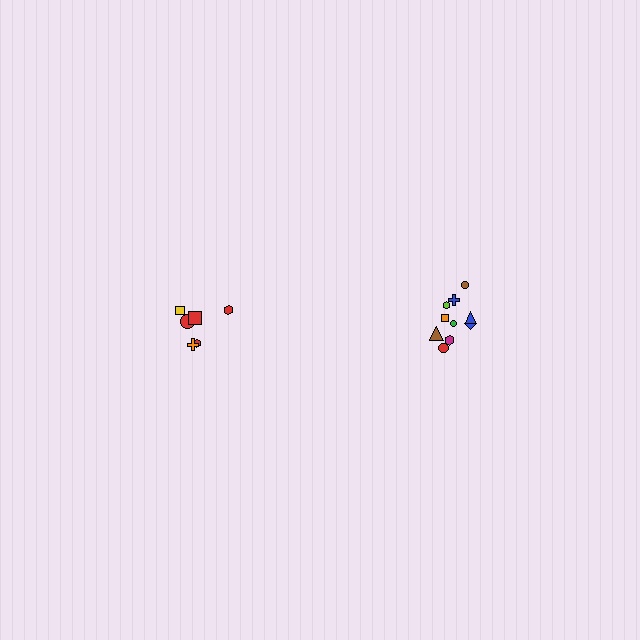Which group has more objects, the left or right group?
The right group.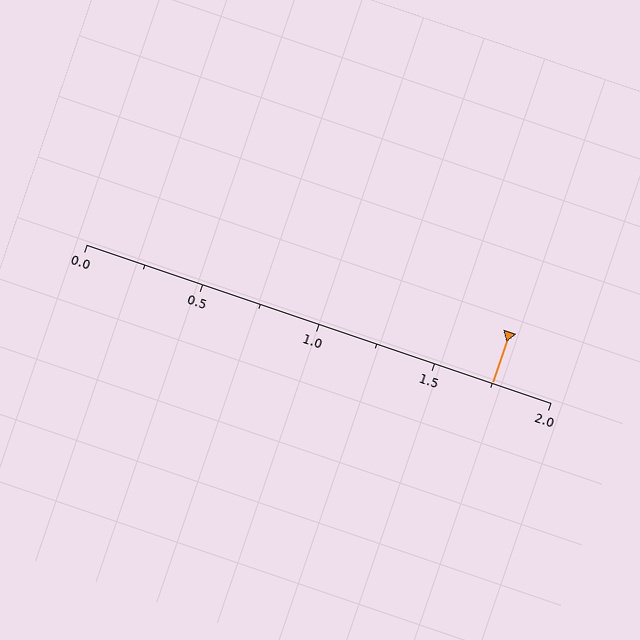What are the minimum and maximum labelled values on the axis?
The axis runs from 0.0 to 2.0.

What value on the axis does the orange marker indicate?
The marker indicates approximately 1.75.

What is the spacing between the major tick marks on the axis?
The major ticks are spaced 0.5 apart.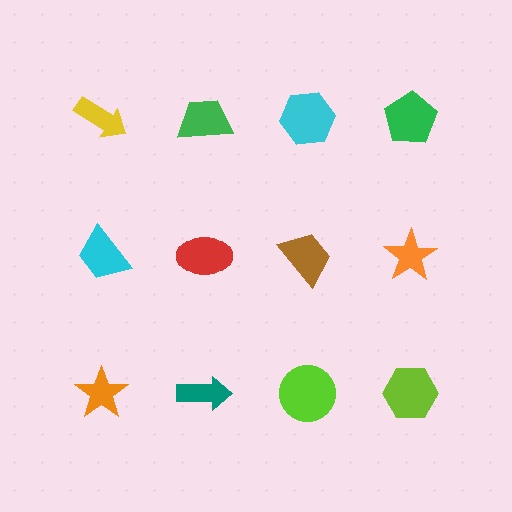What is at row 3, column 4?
A lime hexagon.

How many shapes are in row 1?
4 shapes.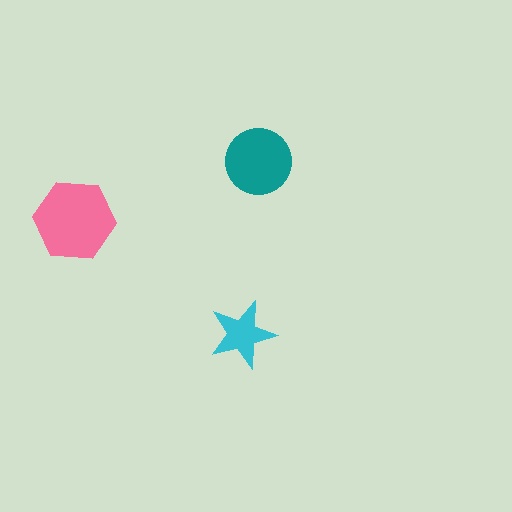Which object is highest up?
The teal circle is topmost.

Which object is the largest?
The pink hexagon.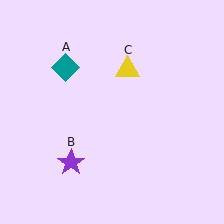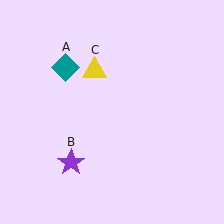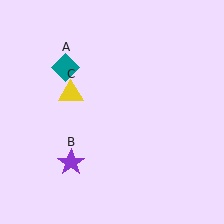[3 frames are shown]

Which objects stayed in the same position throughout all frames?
Teal diamond (object A) and purple star (object B) remained stationary.